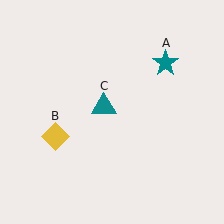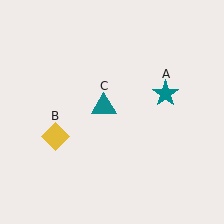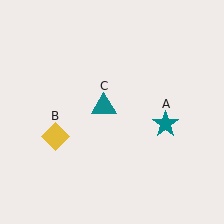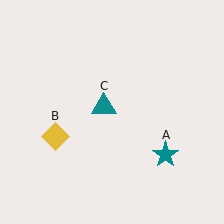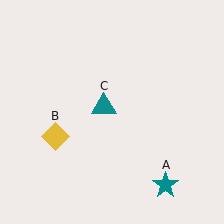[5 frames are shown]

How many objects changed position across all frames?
1 object changed position: teal star (object A).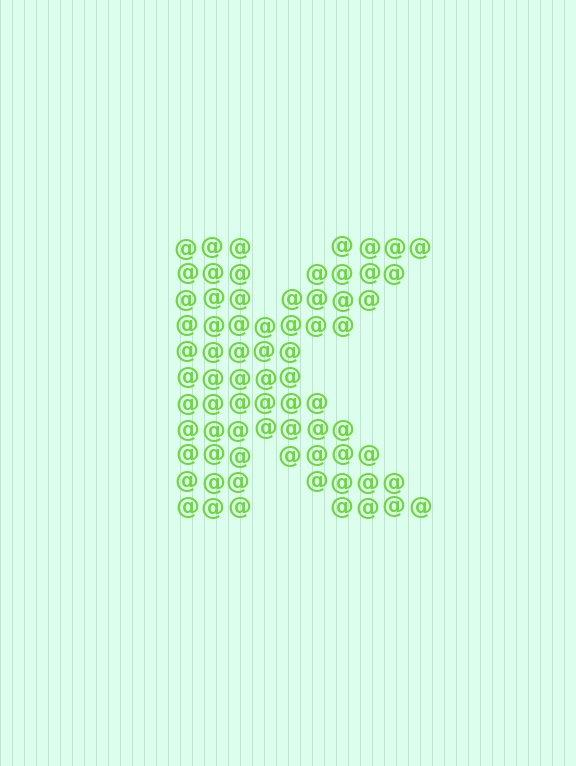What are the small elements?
The small elements are at signs.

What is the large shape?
The large shape is the letter K.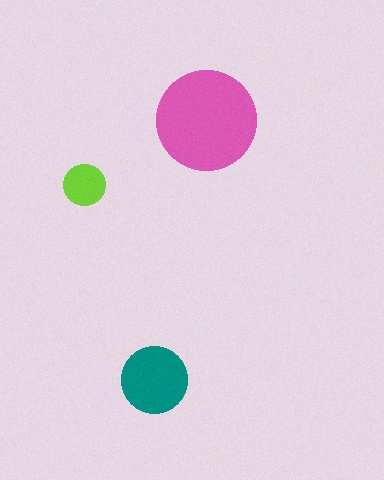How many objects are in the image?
There are 3 objects in the image.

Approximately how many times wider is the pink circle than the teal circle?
About 1.5 times wider.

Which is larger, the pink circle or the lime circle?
The pink one.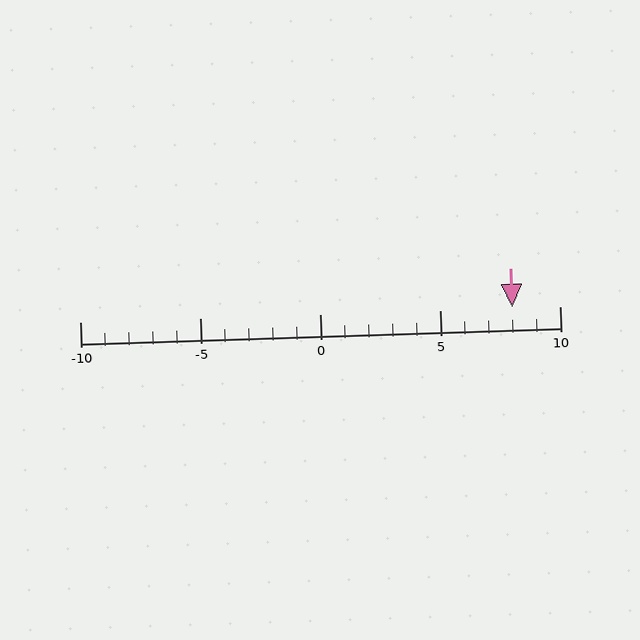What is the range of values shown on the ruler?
The ruler shows values from -10 to 10.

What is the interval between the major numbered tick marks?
The major tick marks are spaced 5 units apart.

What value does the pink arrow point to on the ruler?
The pink arrow points to approximately 8.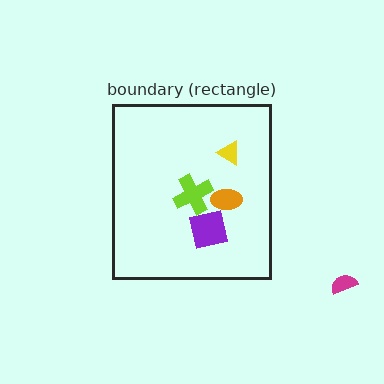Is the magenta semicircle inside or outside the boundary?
Outside.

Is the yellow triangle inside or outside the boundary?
Inside.